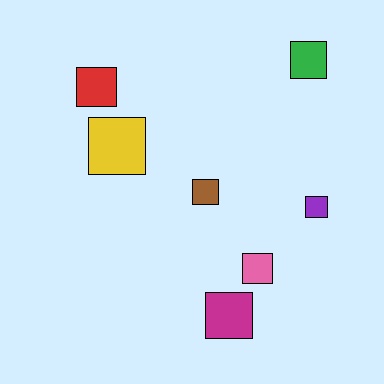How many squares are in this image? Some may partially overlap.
There are 7 squares.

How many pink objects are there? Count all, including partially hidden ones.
There is 1 pink object.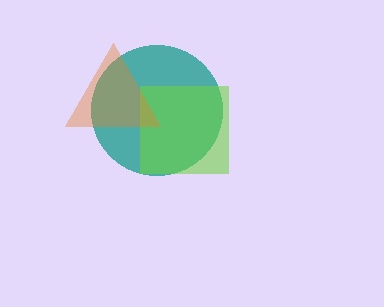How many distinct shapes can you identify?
There are 3 distinct shapes: a teal circle, a lime square, an orange triangle.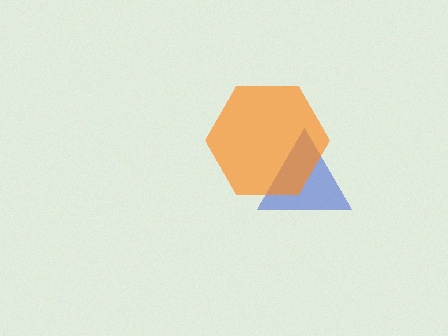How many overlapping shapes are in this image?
There are 2 overlapping shapes in the image.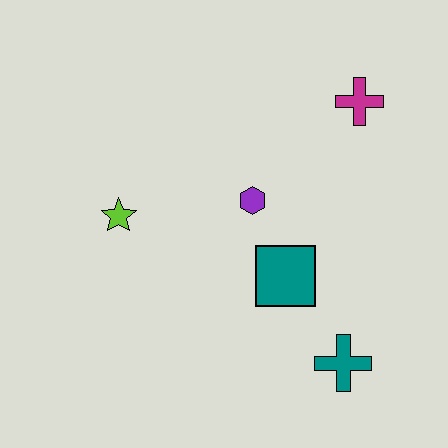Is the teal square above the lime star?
No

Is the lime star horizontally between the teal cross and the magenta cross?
No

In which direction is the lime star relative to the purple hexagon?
The lime star is to the left of the purple hexagon.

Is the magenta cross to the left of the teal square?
No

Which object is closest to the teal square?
The purple hexagon is closest to the teal square.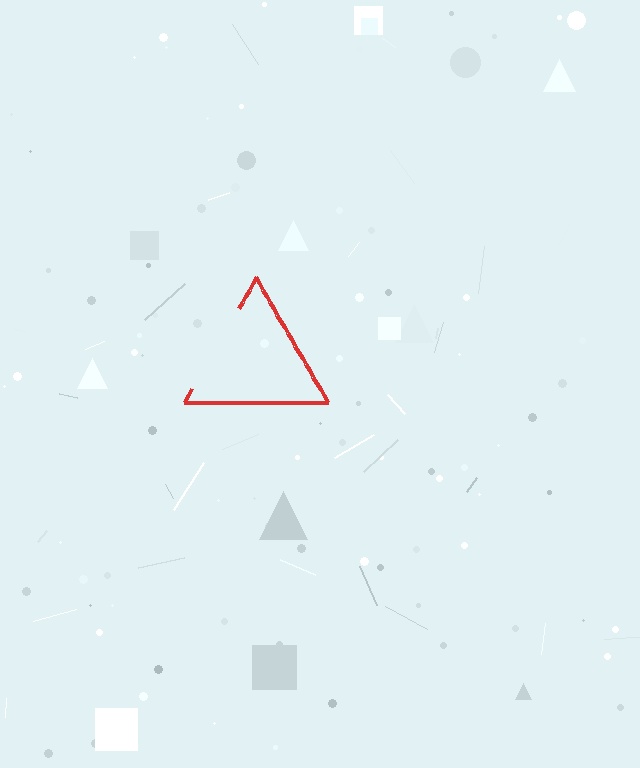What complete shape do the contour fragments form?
The contour fragments form a triangle.